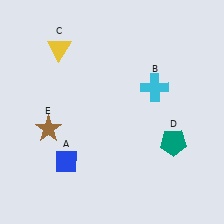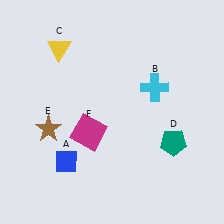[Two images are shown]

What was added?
A magenta square (F) was added in Image 2.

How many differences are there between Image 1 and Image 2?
There is 1 difference between the two images.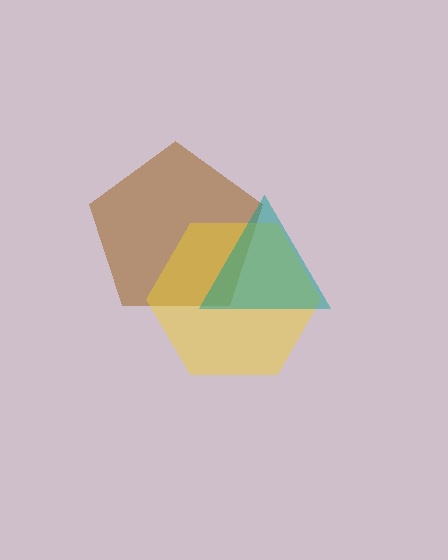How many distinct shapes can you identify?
There are 3 distinct shapes: a brown pentagon, a yellow hexagon, a teal triangle.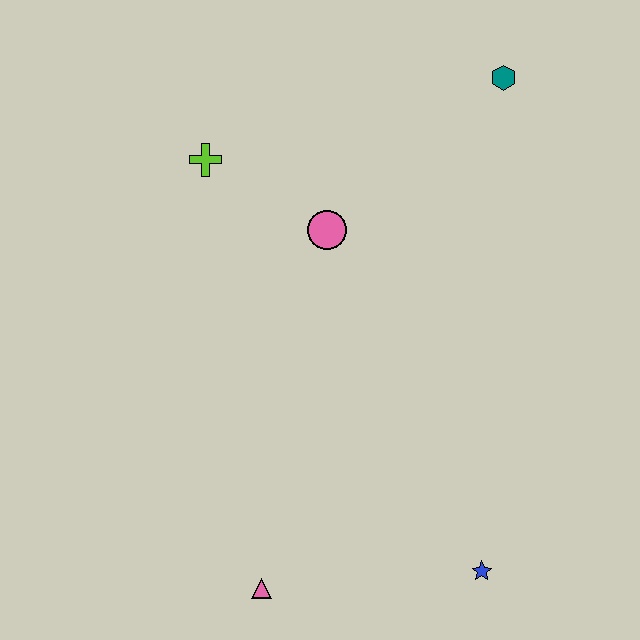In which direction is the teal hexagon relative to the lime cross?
The teal hexagon is to the right of the lime cross.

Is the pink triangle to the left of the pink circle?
Yes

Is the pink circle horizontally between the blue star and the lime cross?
Yes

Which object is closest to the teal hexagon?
The pink circle is closest to the teal hexagon.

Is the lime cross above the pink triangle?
Yes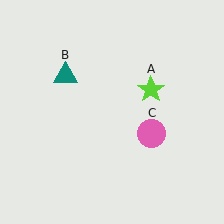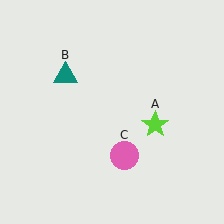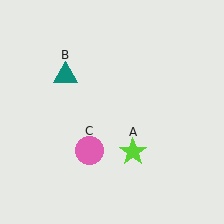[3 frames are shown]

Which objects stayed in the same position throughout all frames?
Teal triangle (object B) remained stationary.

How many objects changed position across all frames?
2 objects changed position: lime star (object A), pink circle (object C).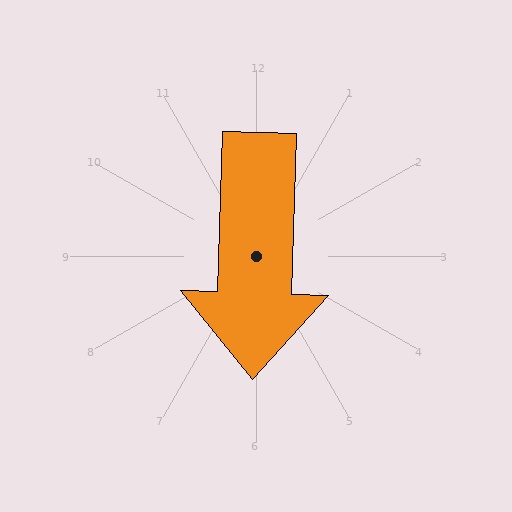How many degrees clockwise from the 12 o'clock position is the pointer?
Approximately 182 degrees.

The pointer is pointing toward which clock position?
Roughly 6 o'clock.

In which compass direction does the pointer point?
South.